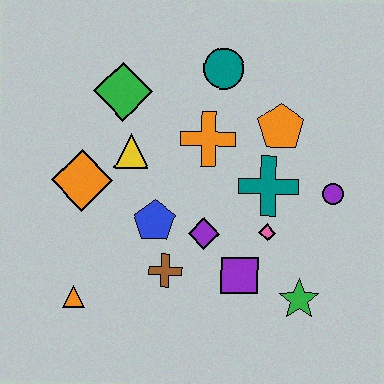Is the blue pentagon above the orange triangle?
Yes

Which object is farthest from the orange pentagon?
The orange triangle is farthest from the orange pentagon.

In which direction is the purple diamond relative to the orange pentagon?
The purple diamond is below the orange pentagon.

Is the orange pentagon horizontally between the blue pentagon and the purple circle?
Yes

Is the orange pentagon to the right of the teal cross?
Yes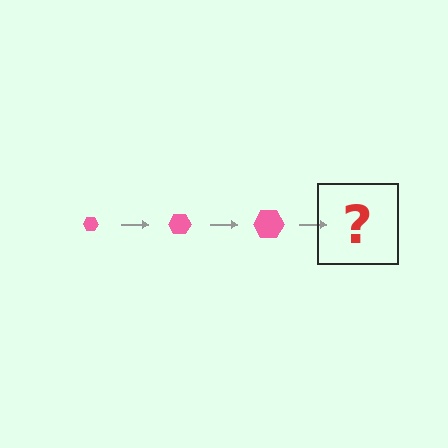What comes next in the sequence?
The next element should be a pink hexagon, larger than the previous one.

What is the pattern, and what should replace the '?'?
The pattern is that the hexagon gets progressively larger each step. The '?' should be a pink hexagon, larger than the previous one.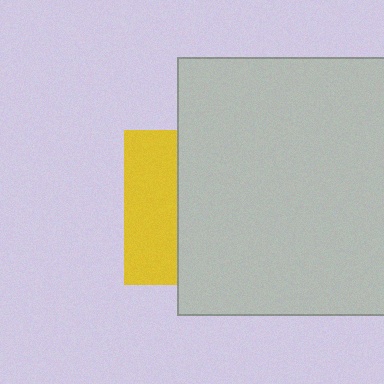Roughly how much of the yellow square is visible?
A small part of it is visible (roughly 35%).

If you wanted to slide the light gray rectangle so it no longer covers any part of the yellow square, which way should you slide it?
Slide it right — that is the most direct way to separate the two shapes.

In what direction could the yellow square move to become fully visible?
The yellow square could move left. That would shift it out from behind the light gray rectangle entirely.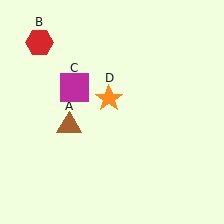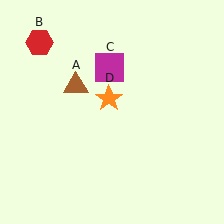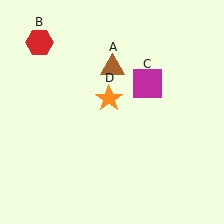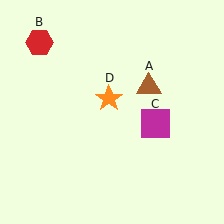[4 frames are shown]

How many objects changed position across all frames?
2 objects changed position: brown triangle (object A), magenta square (object C).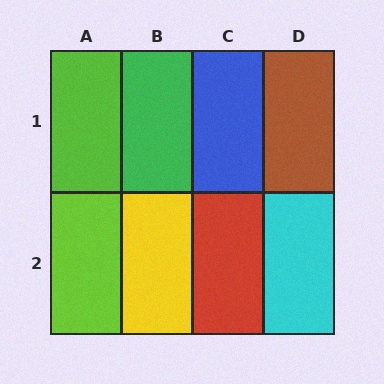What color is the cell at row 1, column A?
Lime.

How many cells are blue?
1 cell is blue.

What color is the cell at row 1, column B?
Green.